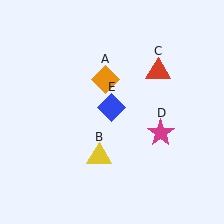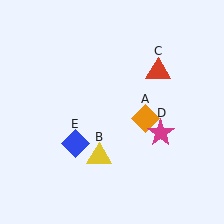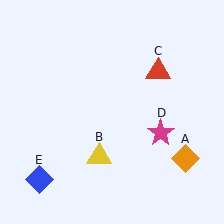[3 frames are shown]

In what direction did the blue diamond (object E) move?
The blue diamond (object E) moved down and to the left.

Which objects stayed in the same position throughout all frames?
Yellow triangle (object B) and red triangle (object C) and magenta star (object D) remained stationary.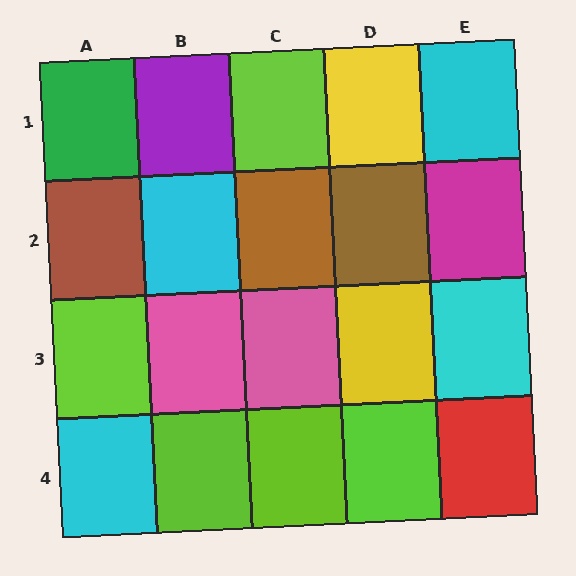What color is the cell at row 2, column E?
Magenta.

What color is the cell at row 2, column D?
Brown.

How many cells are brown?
3 cells are brown.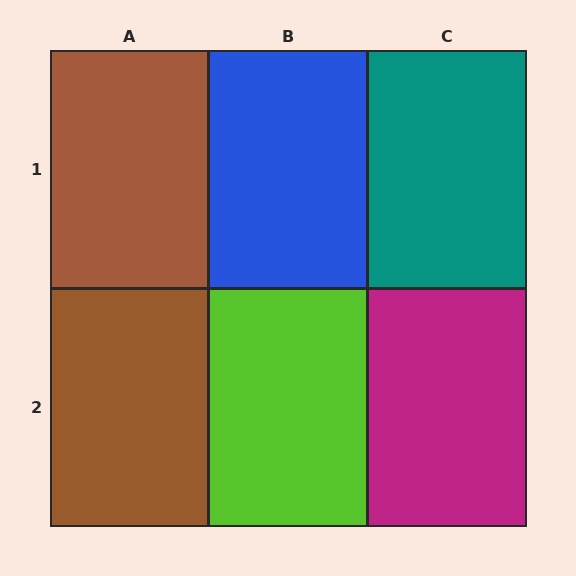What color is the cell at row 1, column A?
Brown.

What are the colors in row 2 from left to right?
Brown, lime, magenta.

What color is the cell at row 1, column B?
Blue.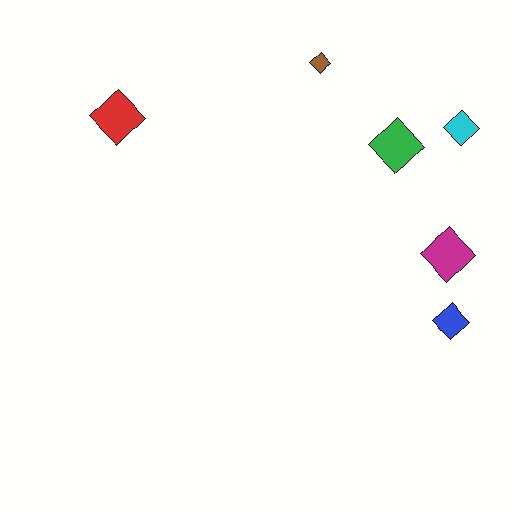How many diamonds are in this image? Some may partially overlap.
There are 6 diamonds.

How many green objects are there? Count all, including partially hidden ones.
There is 1 green object.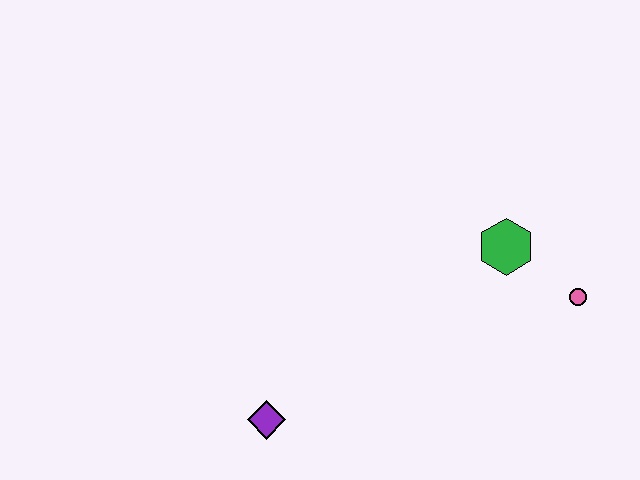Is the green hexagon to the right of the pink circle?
No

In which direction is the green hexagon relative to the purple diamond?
The green hexagon is to the right of the purple diamond.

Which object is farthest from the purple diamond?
The pink circle is farthest from the purple diamond.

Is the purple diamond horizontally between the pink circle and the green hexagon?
No